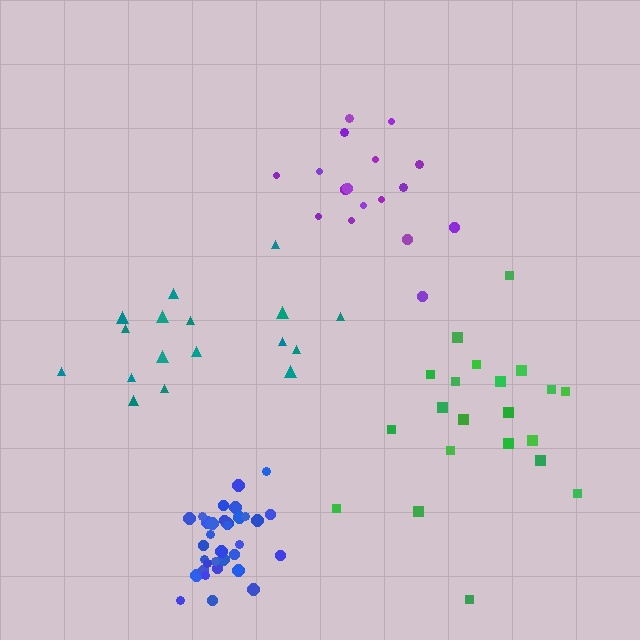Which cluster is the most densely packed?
Blue.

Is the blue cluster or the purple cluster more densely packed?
Blue.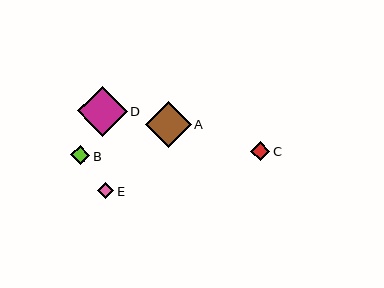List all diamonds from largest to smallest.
From largest to smallest: D, A, C, B, E.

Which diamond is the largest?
Diamond D is the largest with a size of approximately 50 pixels.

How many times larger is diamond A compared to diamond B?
Diamond A is approximately 2.5 times the size of diamond B.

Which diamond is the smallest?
Diamond E is the smallest with a size of approximately 16 pixels.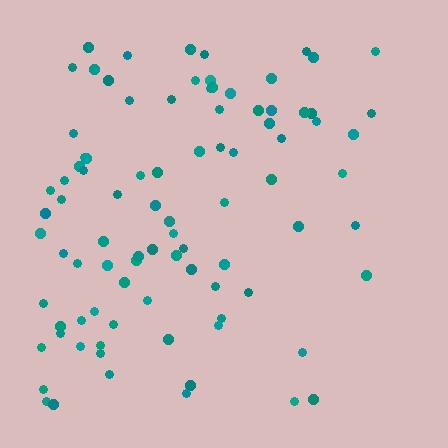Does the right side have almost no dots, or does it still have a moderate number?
Still a moderate number, just noticeably fewer than the left.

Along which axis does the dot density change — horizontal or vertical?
Horizontal.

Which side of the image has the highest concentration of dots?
The left.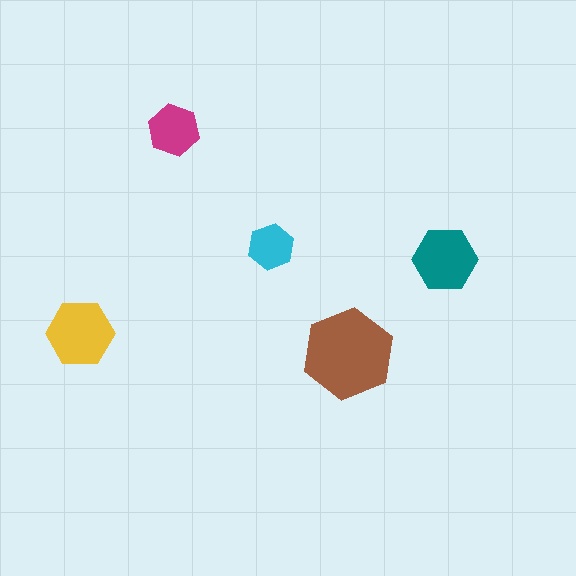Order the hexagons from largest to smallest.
the brown one, the yellow one, the teal one, the magenta one, the cyan one.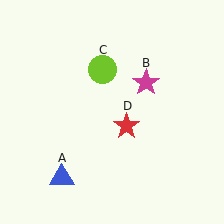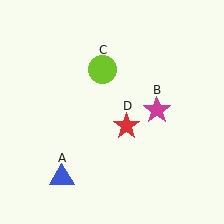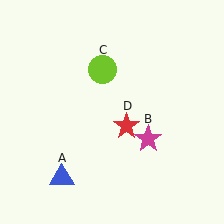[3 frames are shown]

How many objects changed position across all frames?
1 object changed position: magenta star (object B).